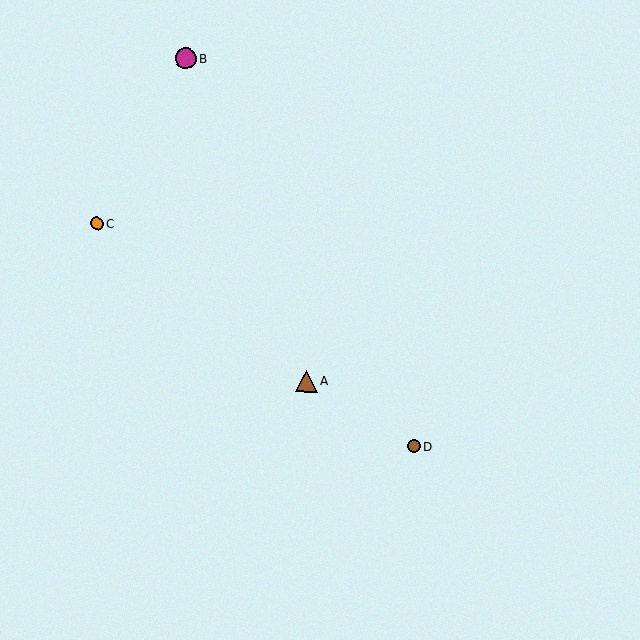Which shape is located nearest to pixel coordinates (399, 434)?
The brown circle (labeled D) at (414, 447) is nearest to that location.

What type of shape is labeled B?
Shape B is a magenta circle.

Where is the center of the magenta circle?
The center of the magenta circle is at (185, 59).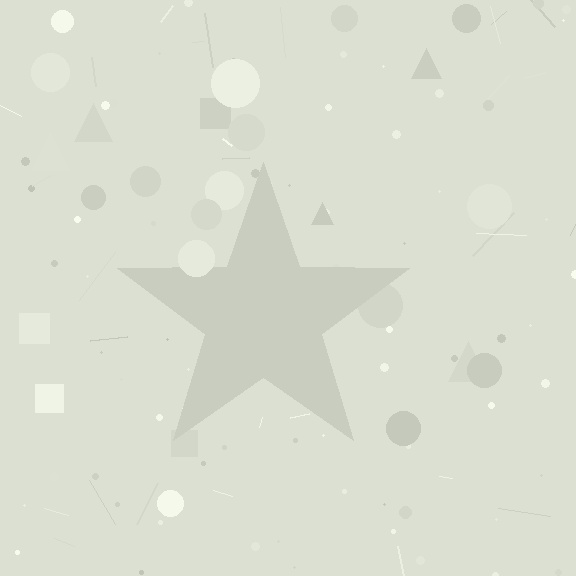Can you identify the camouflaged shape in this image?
The camouflaged shape is a star.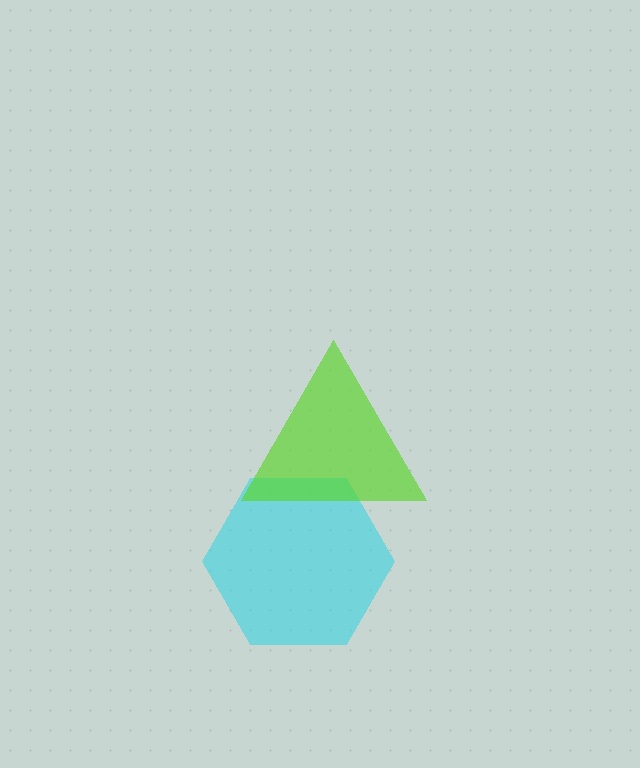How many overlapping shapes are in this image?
There are 2 overlapping shapes in the image.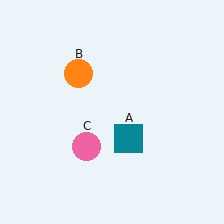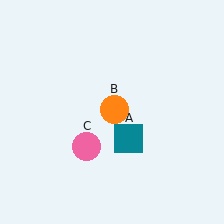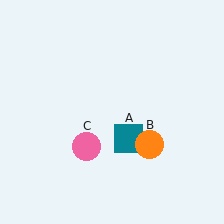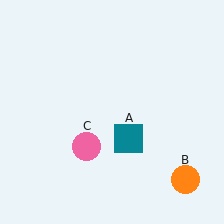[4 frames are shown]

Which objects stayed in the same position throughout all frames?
Teal square (object A) and pink circle (object C) remained stationary.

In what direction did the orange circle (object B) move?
The orange circle (object B) moved down and to the right.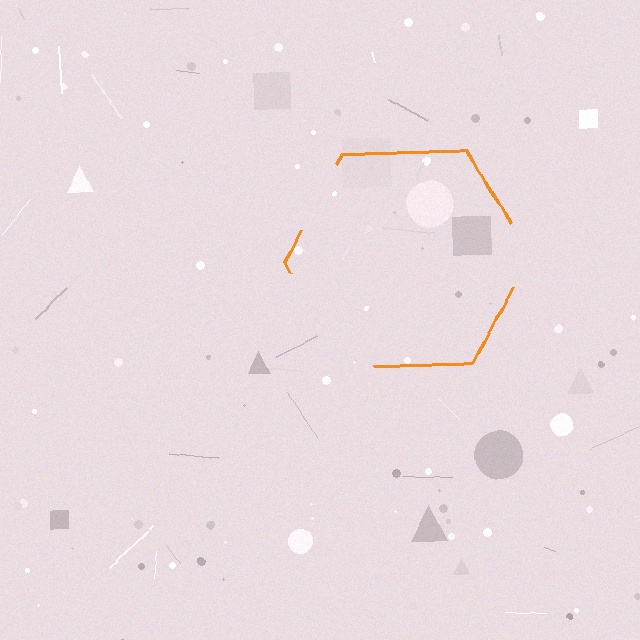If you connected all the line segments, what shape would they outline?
They would outline a hexagon.